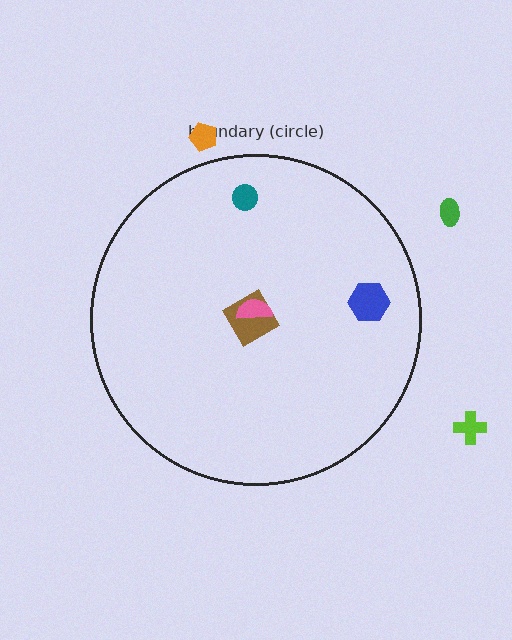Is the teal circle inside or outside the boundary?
Inside.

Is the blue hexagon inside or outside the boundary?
Inside.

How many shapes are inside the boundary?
4 inside, 3 outside.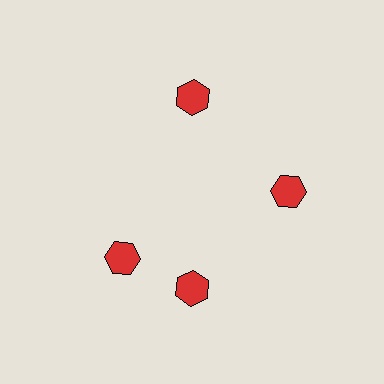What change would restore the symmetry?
The symmetry would be restored by rotating it back into even spacing with its neighbors so that all 4 hexagons sit at equal angles and equal distance from the center.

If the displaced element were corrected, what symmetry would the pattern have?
It would have 4-fold rotational symmetry — the pattern would map onto itself every 90 degrees.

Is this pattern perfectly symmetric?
No. The 4 red hexagons are arranged in a ring, but one element near the 9 o'clock position is rotated out of alignment along the ring, breaking the 4-fold rotational symmetry.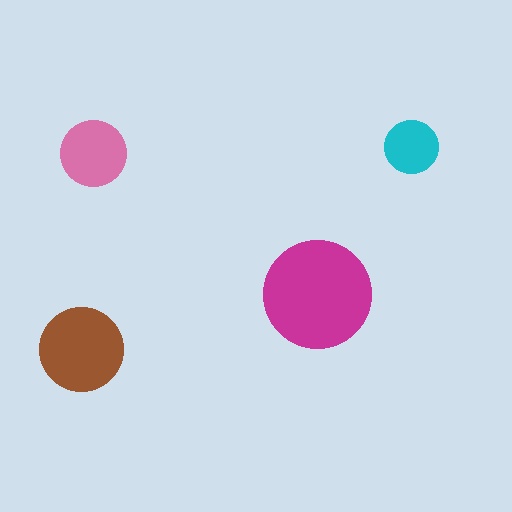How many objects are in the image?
There are 4 objects in the image.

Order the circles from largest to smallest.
the magenta one, the brown one, the pink one, the cyan one.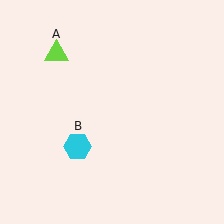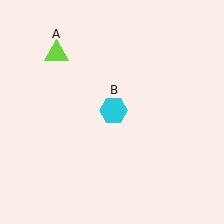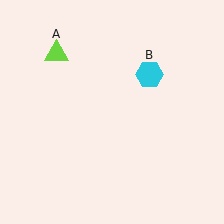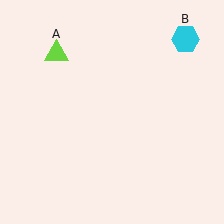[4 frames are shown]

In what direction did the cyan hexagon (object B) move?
The cyan hexagon (object B) moved up and to the right.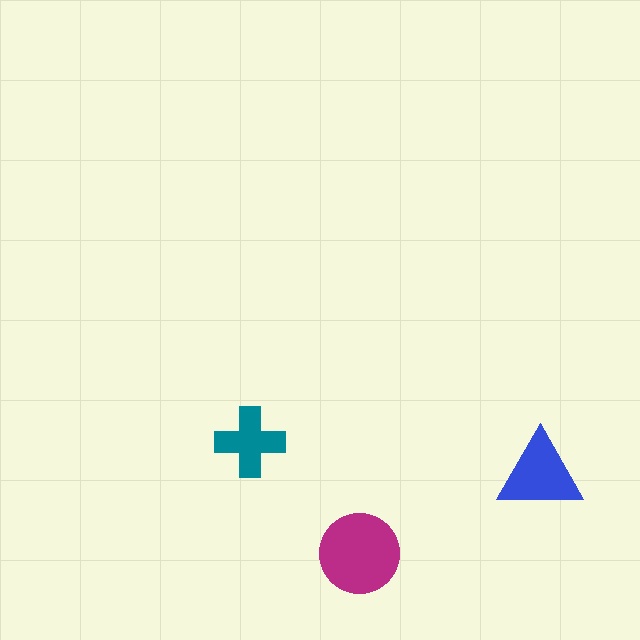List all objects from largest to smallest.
The magenta circle, the blue triangle, the teal cross.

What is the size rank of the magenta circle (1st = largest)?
1st.